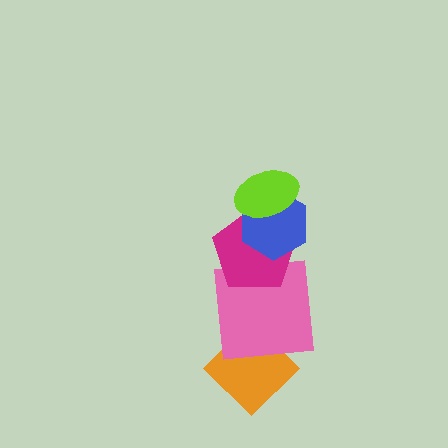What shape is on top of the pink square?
The magenta pentagon is on top of the pink square.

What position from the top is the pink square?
The pink square is 4th from the top.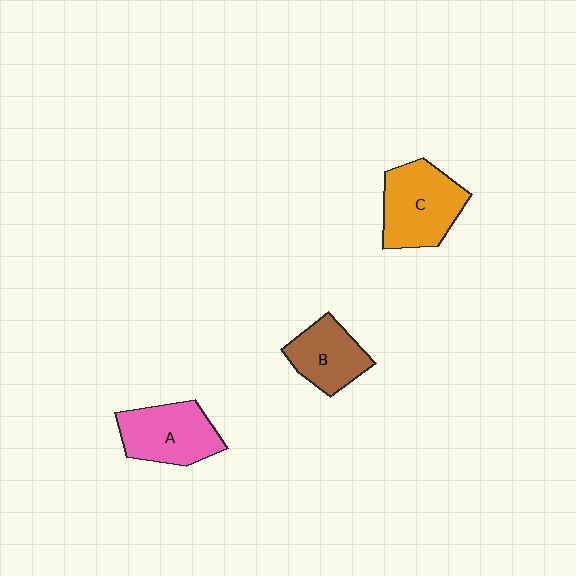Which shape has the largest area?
Shape C (orange).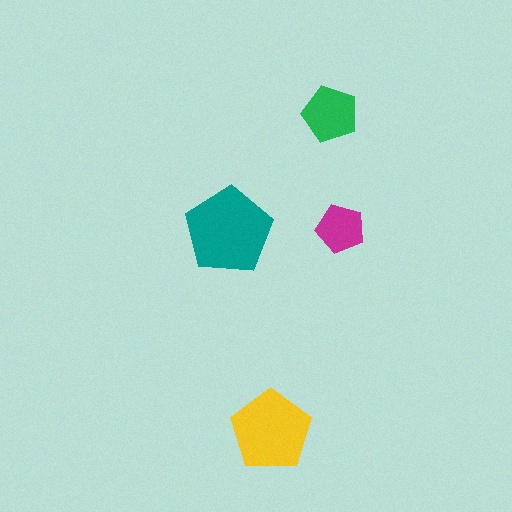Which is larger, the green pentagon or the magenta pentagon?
The green one.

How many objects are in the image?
There are 4 objects in the image.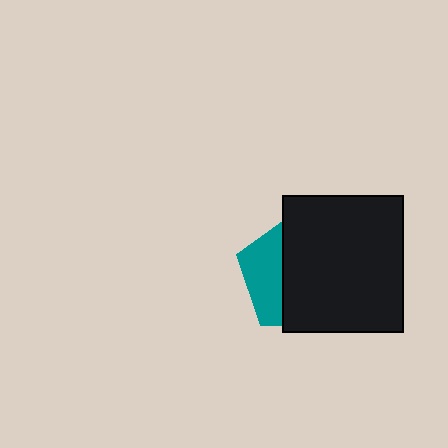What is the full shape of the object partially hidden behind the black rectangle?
The partially hidden object is a teal pentagon.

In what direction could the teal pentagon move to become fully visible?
The teal pentagon could move left. That would shift it out from behind the black rectangle entirely.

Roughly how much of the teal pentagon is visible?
A small part of it is visible (roughly 32%).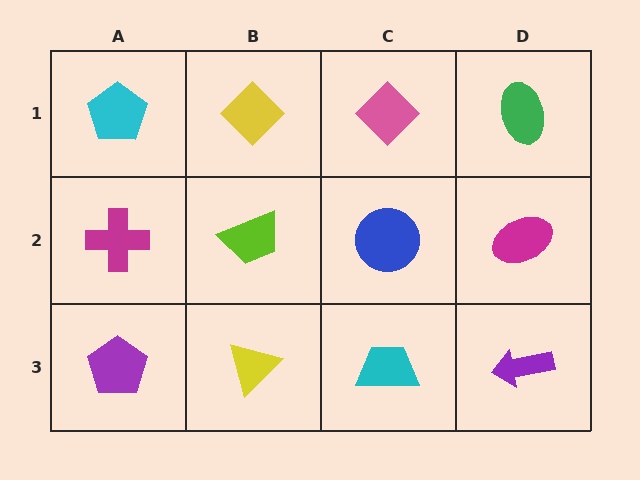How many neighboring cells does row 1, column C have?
3.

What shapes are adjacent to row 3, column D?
A magenta ellipse (row 2, column D), a cyan trapezoid (row 3, column C).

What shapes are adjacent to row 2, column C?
A pink diamond (row 1, column C), a cyan trapezoid (row 3, column C), a lime trapezoid (row 2, column B), a magenta ellipse (row 2, column D).